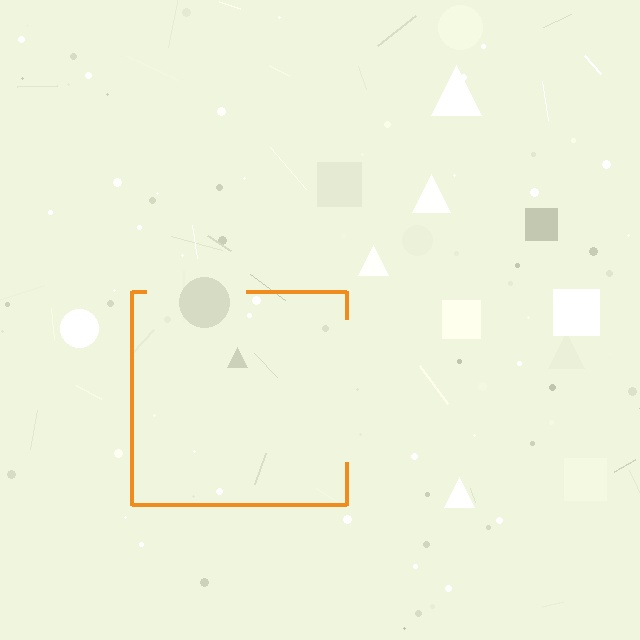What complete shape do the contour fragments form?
The contour fragments form a square.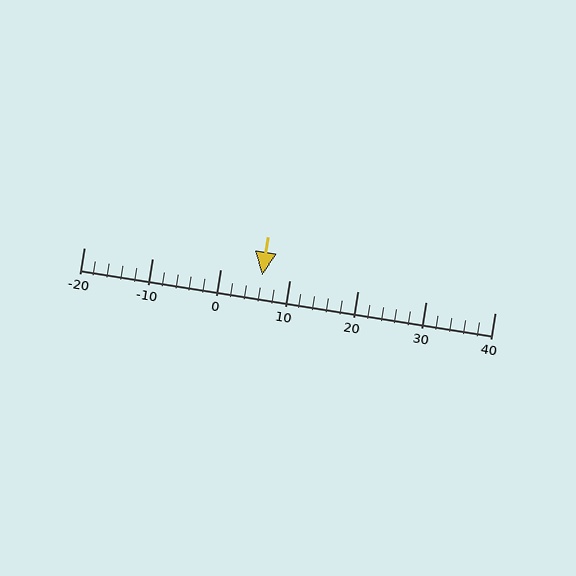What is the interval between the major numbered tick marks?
The major tick marks are spaced 10 units apart.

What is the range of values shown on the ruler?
The ruler shows values from -20 to 40.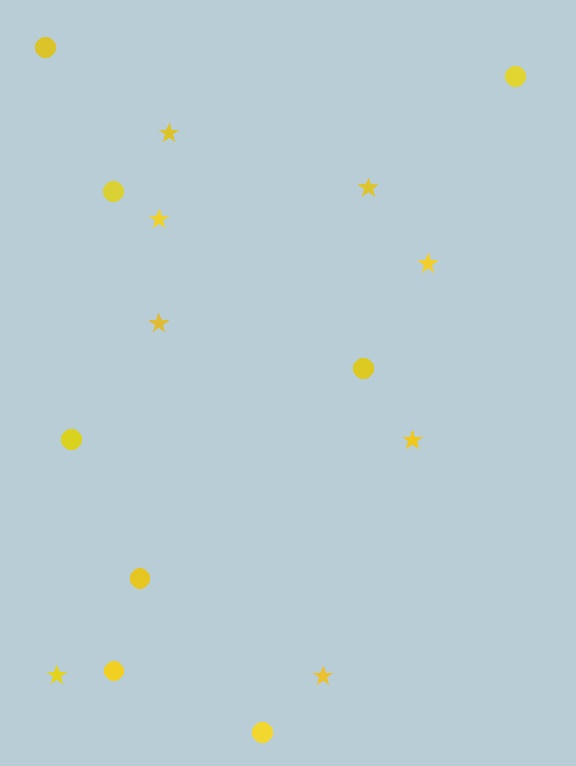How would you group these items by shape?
There are 2 groups: one group of circles (8) and one group of stars (8).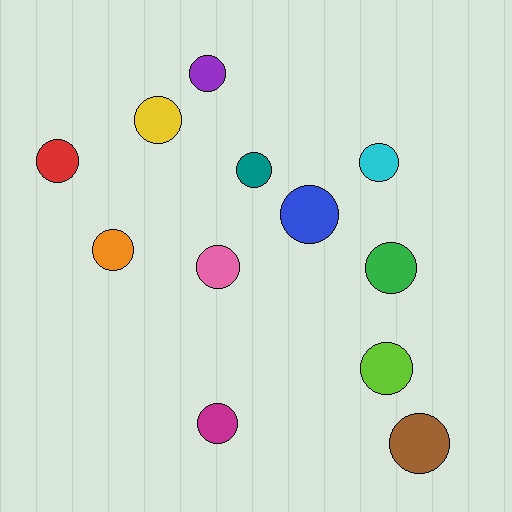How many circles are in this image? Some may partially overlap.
There are 12 circles.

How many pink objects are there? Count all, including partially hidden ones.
There is 1 pink object.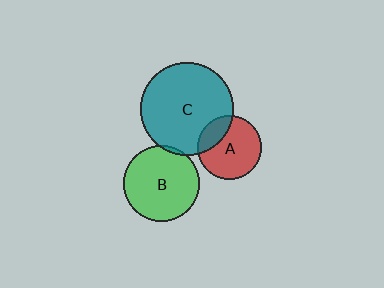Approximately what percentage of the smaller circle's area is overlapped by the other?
Approximately 5%.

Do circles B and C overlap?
Yes.